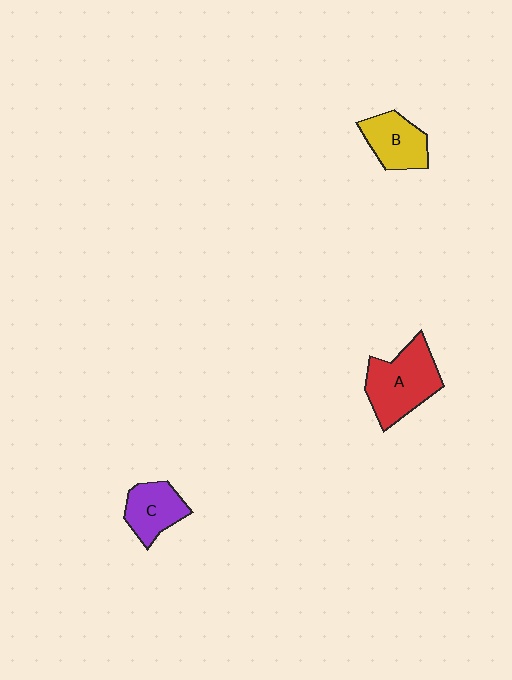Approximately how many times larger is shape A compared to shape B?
Approximately 1.5 times.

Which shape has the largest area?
Shape A (red).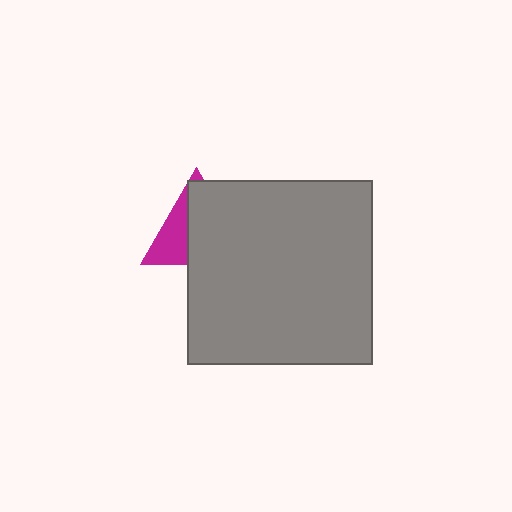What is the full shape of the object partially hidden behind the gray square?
The partially hidden object is a magenta triangle.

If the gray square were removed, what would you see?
You would see the complete magenta triangle.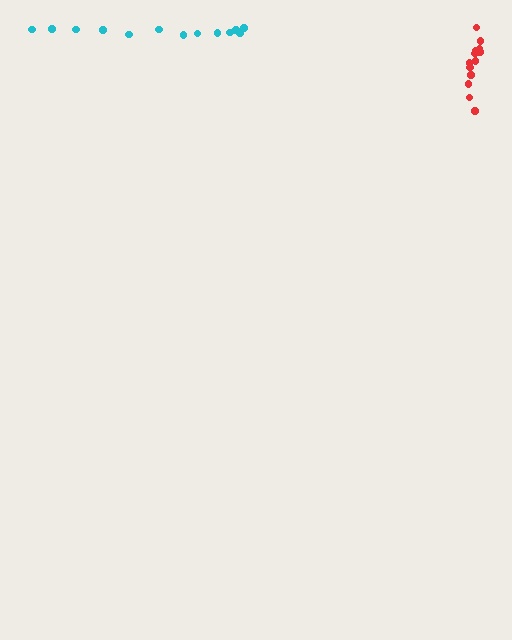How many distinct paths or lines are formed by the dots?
There are 2 distinct paths.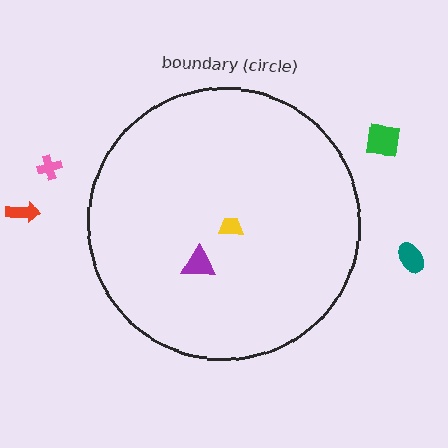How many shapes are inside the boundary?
2 inside, 4 outside.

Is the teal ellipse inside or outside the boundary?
Outside.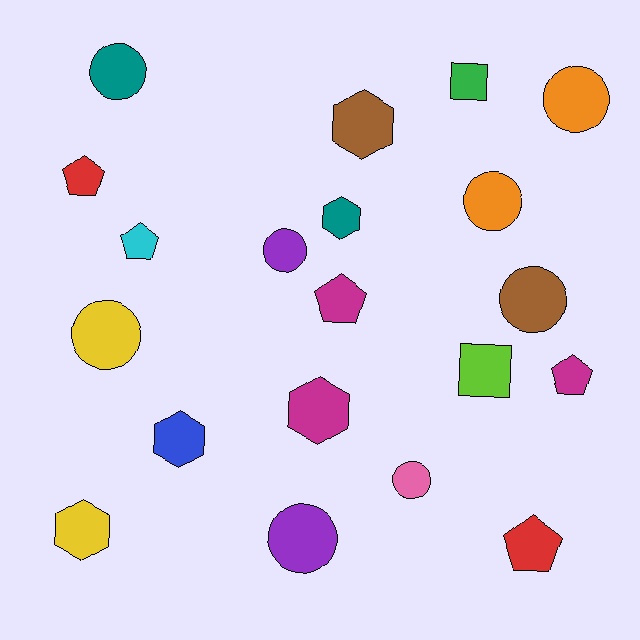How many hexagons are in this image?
There are 5 hexagons.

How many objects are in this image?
There are 20 objects.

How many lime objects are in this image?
There is 1 lime object.